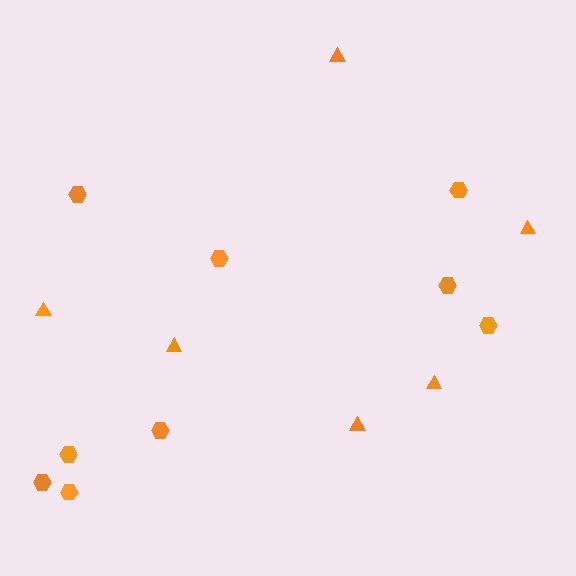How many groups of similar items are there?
There are 2 groups: one group of hexagons (9) and one group of triangles (6).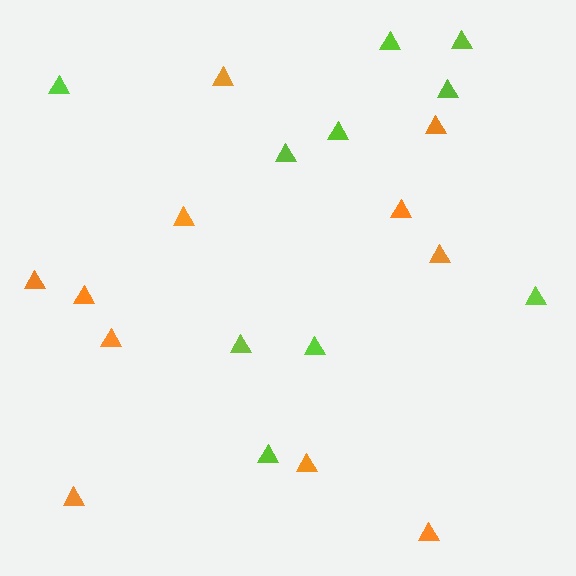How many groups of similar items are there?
There are 2 groups: one group of lime triangles (10) and one group of orange triangles (11).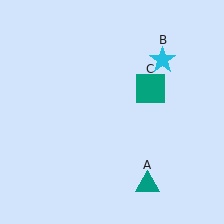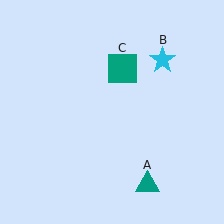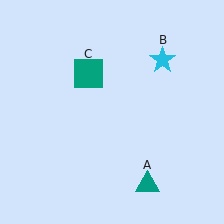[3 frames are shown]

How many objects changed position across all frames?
1 object changed position: teal square (object C).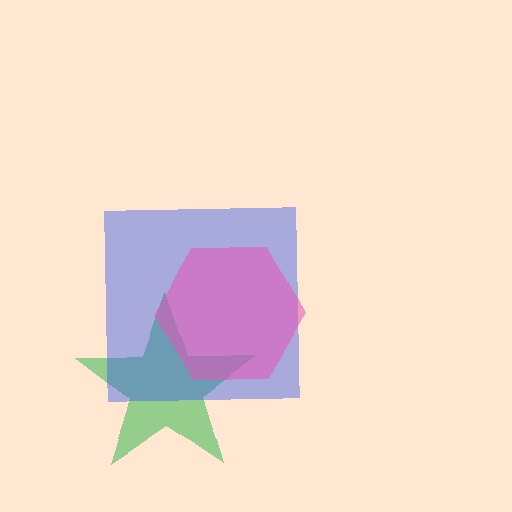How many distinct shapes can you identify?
There are 3 distinct shapes: a green star, a blue square, a pink hexagon.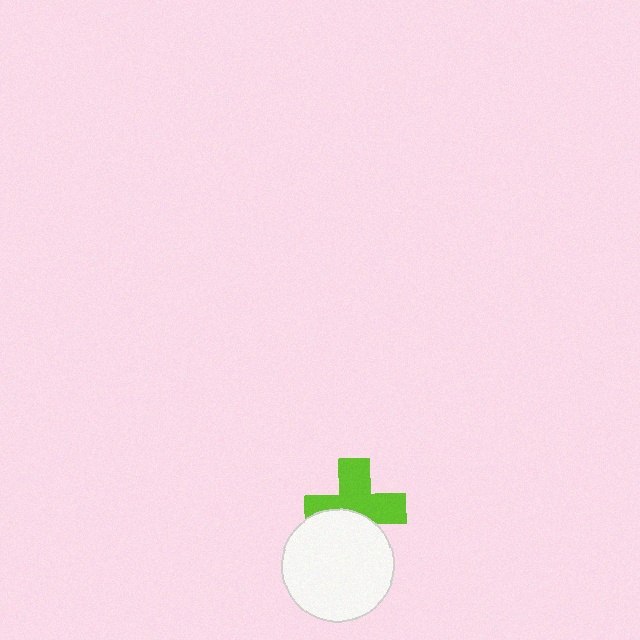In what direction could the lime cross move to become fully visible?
The lime cross could move up. That would shift it out from behind the white circle entirely.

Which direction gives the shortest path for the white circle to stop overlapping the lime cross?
Moving down gives the shortest separation.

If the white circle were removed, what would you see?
You would see the complete lime cross.